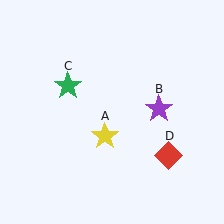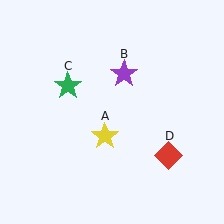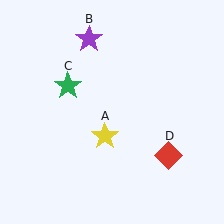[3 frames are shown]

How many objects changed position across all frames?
1 object changed position: purple star (object B).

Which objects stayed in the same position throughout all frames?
Yellow star (object A) and green star (object C) and red diamond (object D) remained stationary.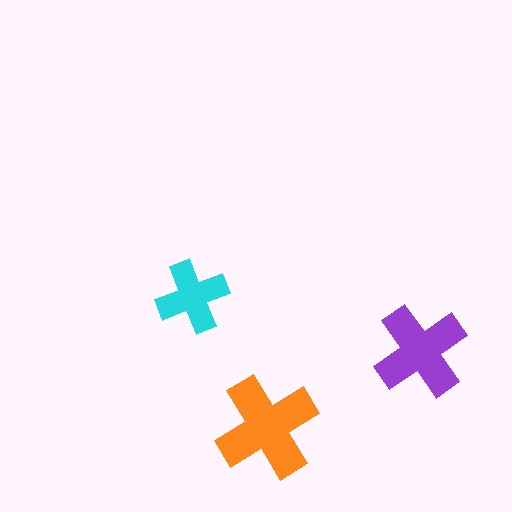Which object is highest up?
The cyan cross is topmost.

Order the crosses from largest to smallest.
the orange one, the purple one, the cyan one.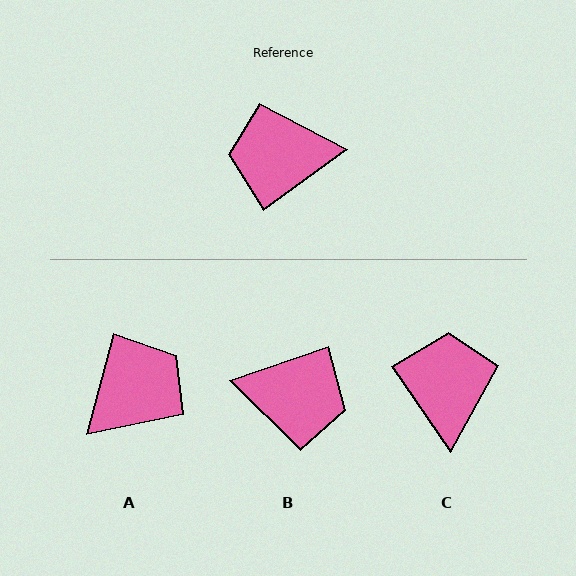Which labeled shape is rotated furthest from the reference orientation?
B, about 163 degrees away.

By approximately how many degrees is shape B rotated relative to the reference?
Approximately 163 degrees counter-clockwise.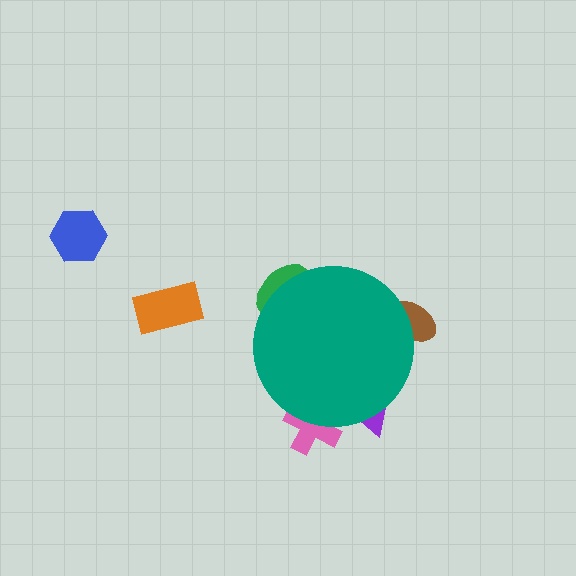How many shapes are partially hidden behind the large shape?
4 shapes are partially hidden.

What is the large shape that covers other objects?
A teal circle.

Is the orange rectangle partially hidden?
No, the orange rectangle is fully visible.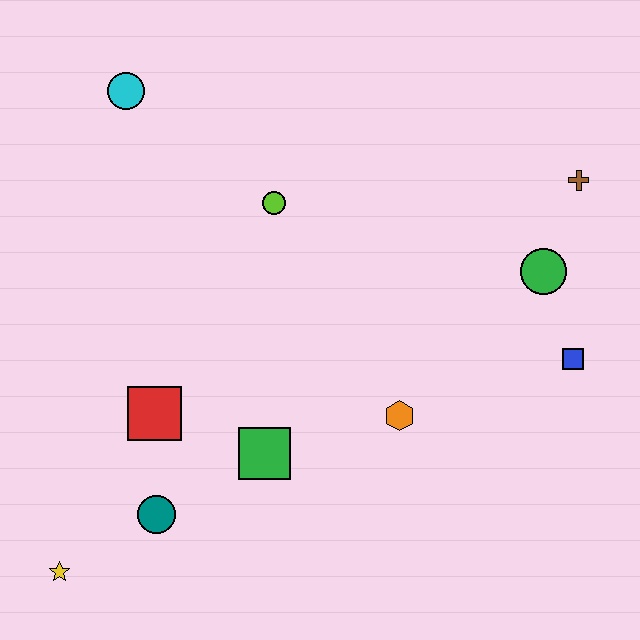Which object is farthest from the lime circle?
The yellow star is farthest from the lime circle.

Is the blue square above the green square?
Yes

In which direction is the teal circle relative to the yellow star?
The teal circle is to the right of the yellow star.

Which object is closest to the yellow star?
The teal circle is closest to the yellow star.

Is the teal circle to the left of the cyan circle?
No